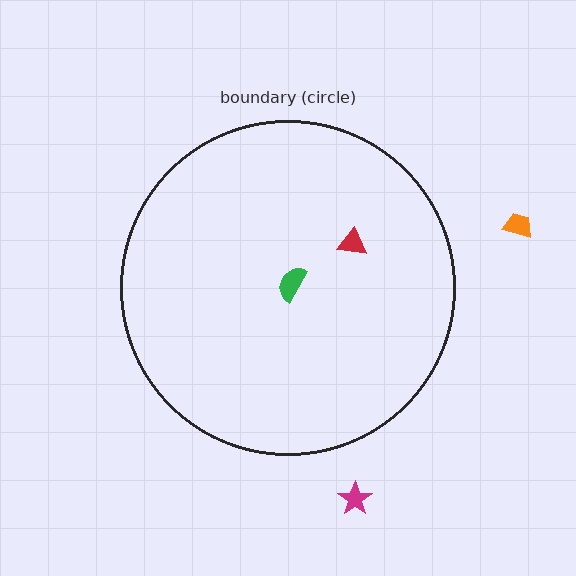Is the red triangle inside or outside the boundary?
Inside.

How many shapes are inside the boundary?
2 inside, 2 outside.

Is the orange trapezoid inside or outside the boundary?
Outside.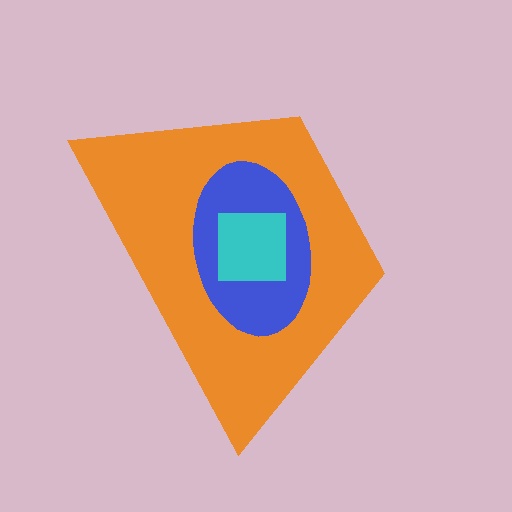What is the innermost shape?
The cyan square.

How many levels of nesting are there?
3.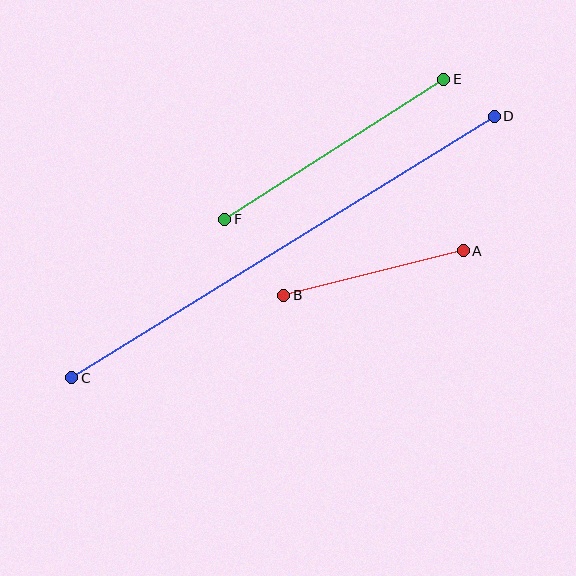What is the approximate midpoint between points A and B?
The midpoint is at approximately (374, 273) pixels.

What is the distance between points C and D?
The distance is approximately 497 pixels.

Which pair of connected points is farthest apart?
Points C and D are farthest apart.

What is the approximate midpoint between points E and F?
The midpoint is at approximately (334, 149) pixels.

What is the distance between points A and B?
The distance is approximately 185 pixels.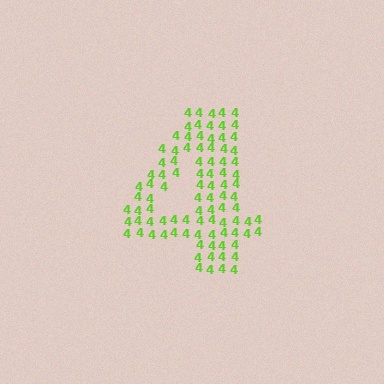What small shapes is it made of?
It is made of small digit 4's.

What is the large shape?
The large shape is the digit 4.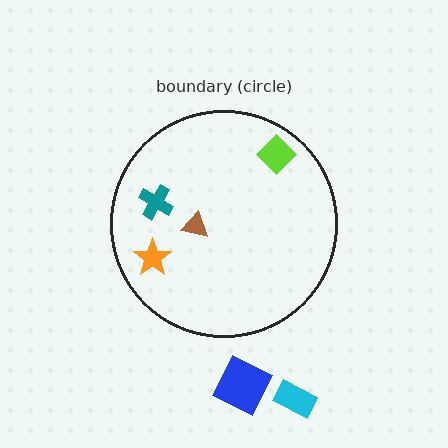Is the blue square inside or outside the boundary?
Outside.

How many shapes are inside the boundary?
4 inside, 2 outside.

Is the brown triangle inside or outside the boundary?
Inside.